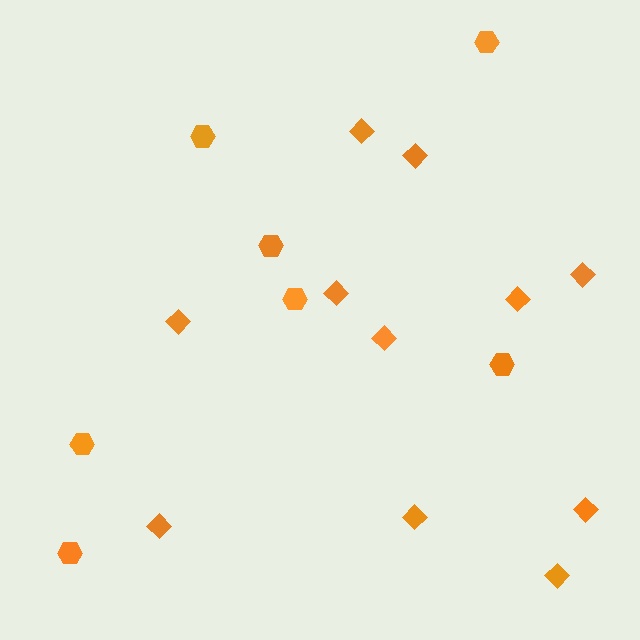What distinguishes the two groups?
There are 2 groups: one group of diamonds (11) and one group of hexagons (7).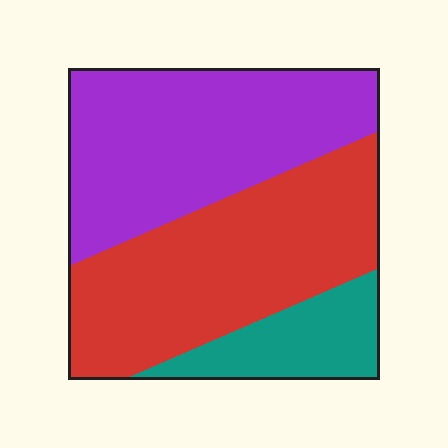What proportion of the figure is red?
Red takes up about two fifths (2/5) of the figure.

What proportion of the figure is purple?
Purple covers around 40% of the figure.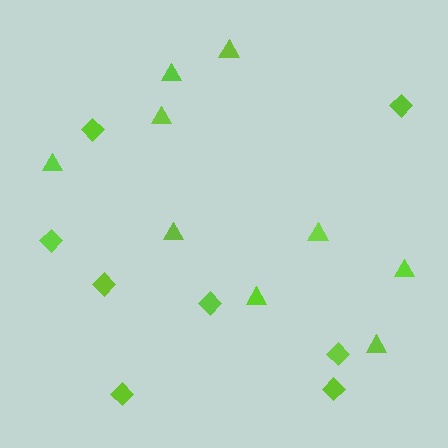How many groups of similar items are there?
There are 2 groups: one group of triangles (9) and one group of diamonds (8).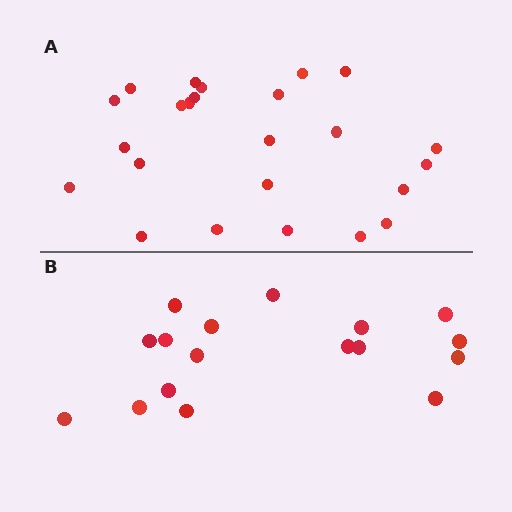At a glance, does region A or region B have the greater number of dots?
Region A (the top region) has more dots.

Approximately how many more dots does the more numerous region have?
Region A has roughly 8 or so more dots than region B.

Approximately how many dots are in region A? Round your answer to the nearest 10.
About 20 dots. (The exact count is 24, which rounds to 20.)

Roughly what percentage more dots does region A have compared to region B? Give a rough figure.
About 40% more.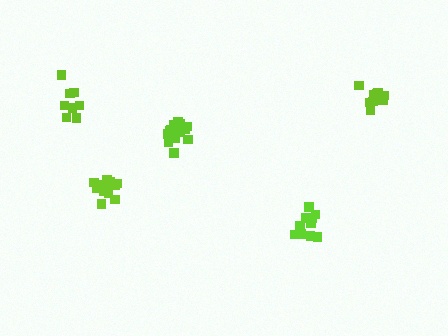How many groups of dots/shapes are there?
There are 5 groups.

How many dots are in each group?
Group 1: 14 dots, Group 2: 13 dots, Group 3: 8 dots, Group 4: 11 dots, Group 5: 14 dots (60 total).